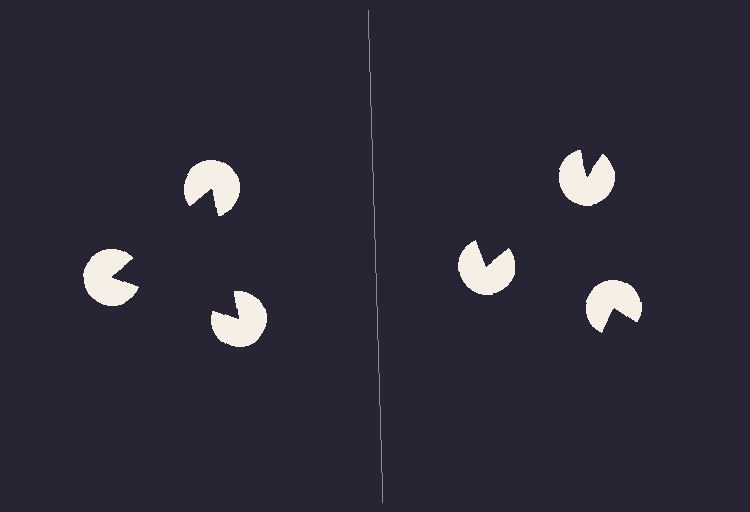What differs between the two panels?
The pac-man discs are positioned identically on both sides; only the wedge orientations differ. On the left they align to a triangle; on the right they are misaligned.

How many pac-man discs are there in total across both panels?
6 — 3 on each side.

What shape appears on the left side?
An illusory triangle.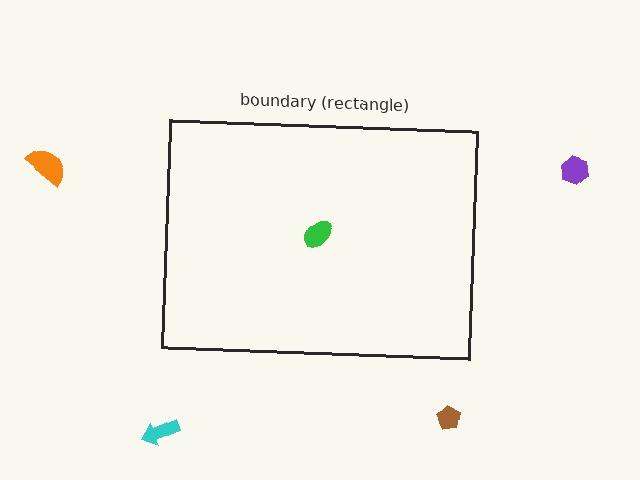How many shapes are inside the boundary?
1 inside, 4 outside.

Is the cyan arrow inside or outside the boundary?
Outside.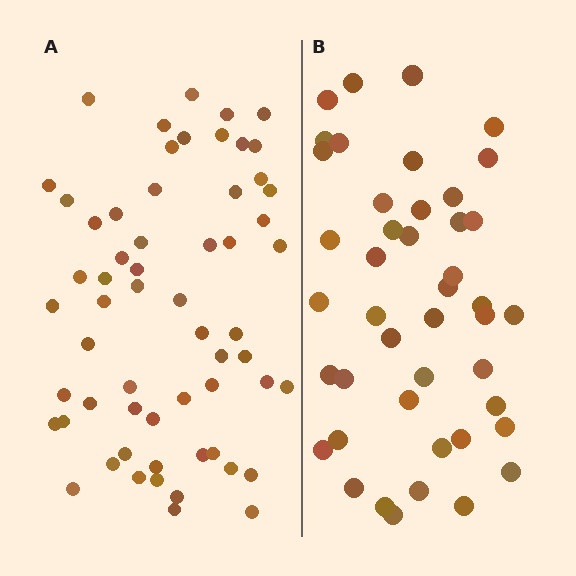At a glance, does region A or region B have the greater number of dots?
Region A (the left region) has more dots.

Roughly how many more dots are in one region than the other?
Region A has approximately 15 more dots than region B.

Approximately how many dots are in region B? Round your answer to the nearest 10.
About 40 dots. (The exact count is 44, which rounds to 40.)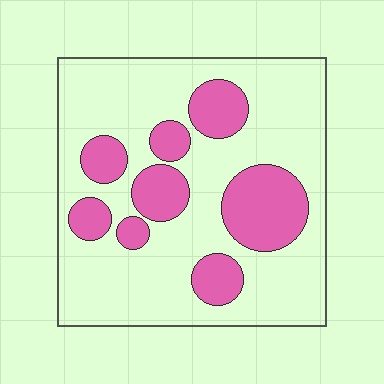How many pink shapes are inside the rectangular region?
8.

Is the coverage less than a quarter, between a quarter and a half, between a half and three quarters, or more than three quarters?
Between a quarter and a half.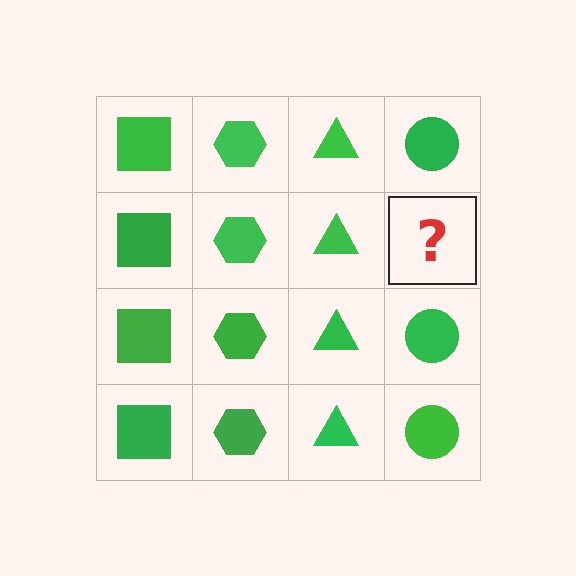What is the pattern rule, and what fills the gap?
The rule is that each column has a consistent shape. The gap should be filled with a green circle.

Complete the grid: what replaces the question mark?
The question mark should be replaced with a green circle.